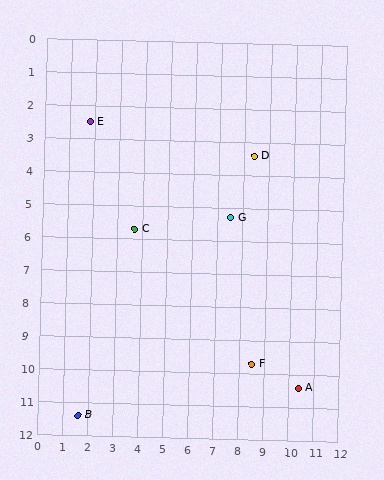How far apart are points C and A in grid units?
Points C and A are about 8.2 grid units apart.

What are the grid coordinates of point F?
Point F is at approximately (8.5, 9.7).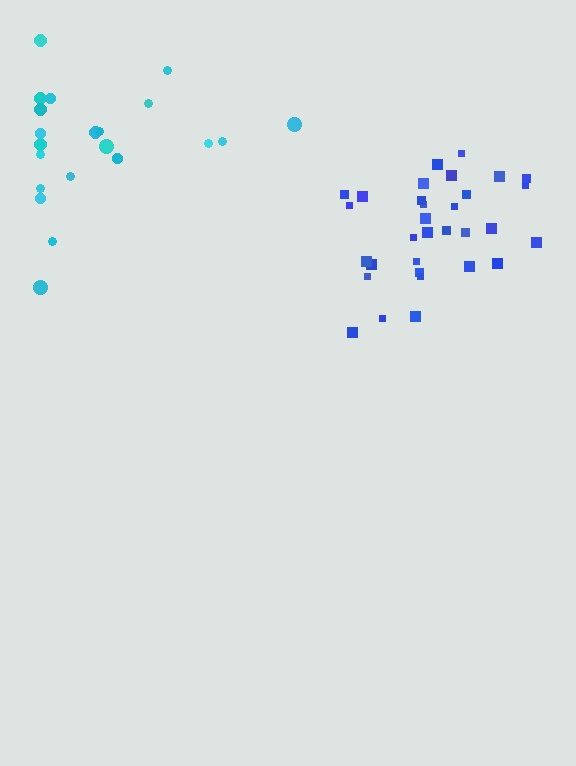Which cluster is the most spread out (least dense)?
Cyan.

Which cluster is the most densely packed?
Blue.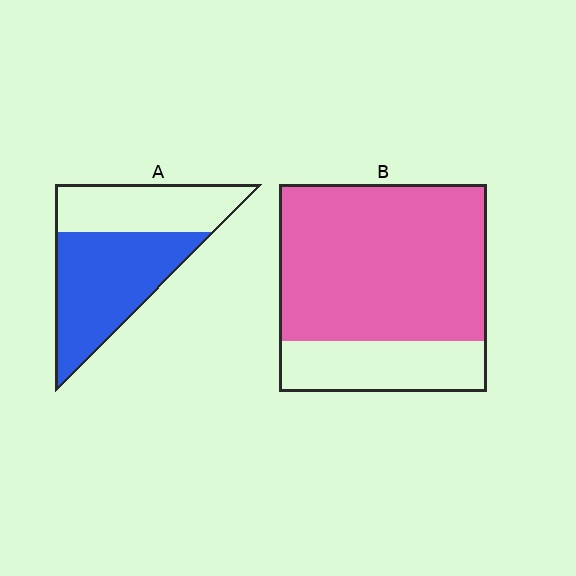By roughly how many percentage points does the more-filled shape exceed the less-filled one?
By roughly 15 percentage points (B over A).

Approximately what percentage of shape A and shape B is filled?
A is approximately 60% and B is approximately 75%.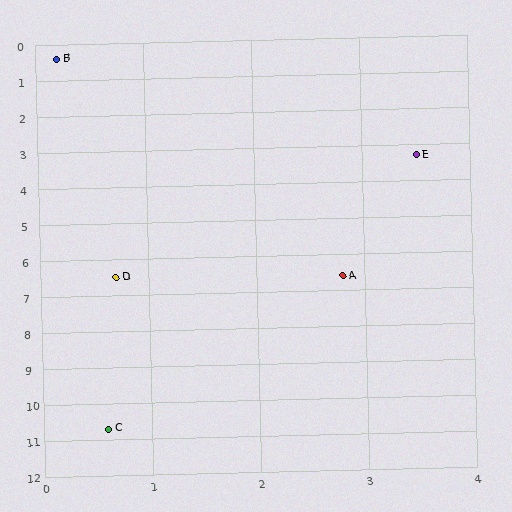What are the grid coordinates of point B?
Point B is at approximately (0.2, 0.4).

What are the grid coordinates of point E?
Point E is at approximately (3.5, 3.3).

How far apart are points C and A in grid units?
Points C and A are about 4.7 grid units apart.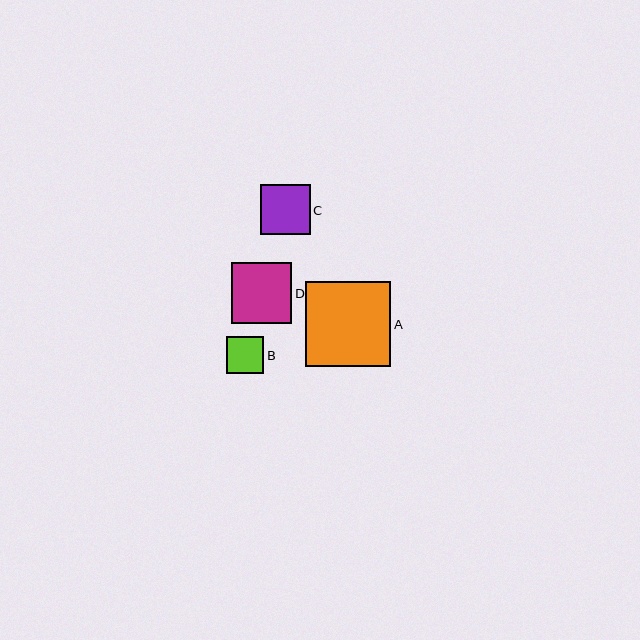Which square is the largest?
Square A is the largest with a size of approximately 85 pixels.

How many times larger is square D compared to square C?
Square D is approximately 1.2 times the size of square C.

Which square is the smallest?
Square B is the smallest with a size of approximately 37 pixels.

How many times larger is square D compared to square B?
Square D is approximately 1.6 times the size of square B.